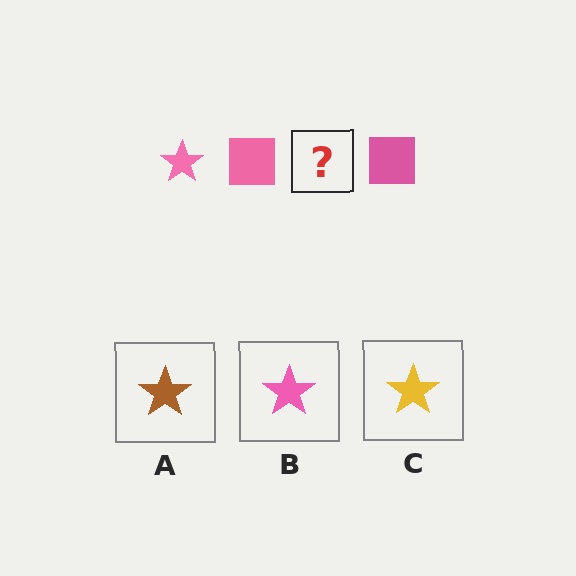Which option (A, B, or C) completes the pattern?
B.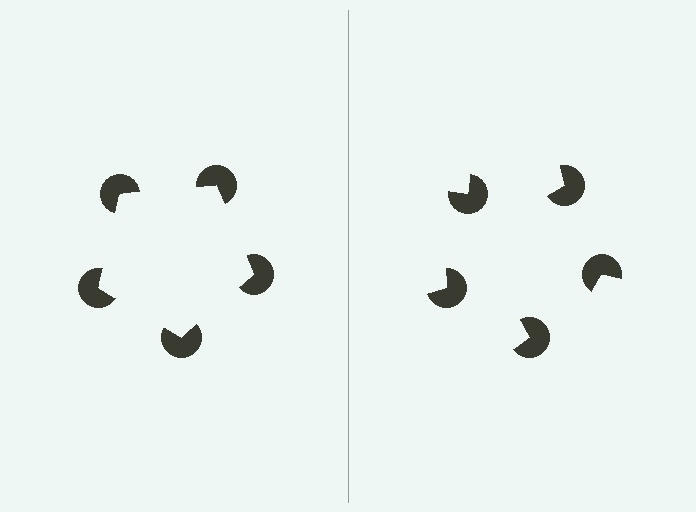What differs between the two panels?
The pac-man discs are positioned identically on both sides; only the wedge orientations differ. On the left they align to a pentagon; on the right they are misaligned.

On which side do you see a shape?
An illusory pentagon appears on the left side. On the right side the wedge cuts are rotated, so no coherent shape forms.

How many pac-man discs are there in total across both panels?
10 — 5 on each side.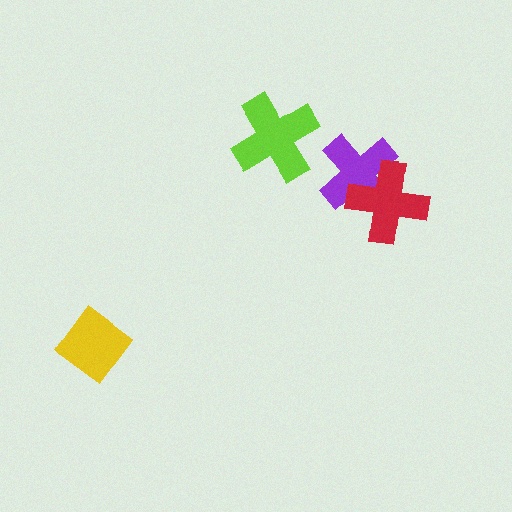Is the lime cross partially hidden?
No, no other shape covers it.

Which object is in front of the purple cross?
The red cross is in front of the purple cross.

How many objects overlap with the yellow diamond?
0 objects overlap with the yellow diamond.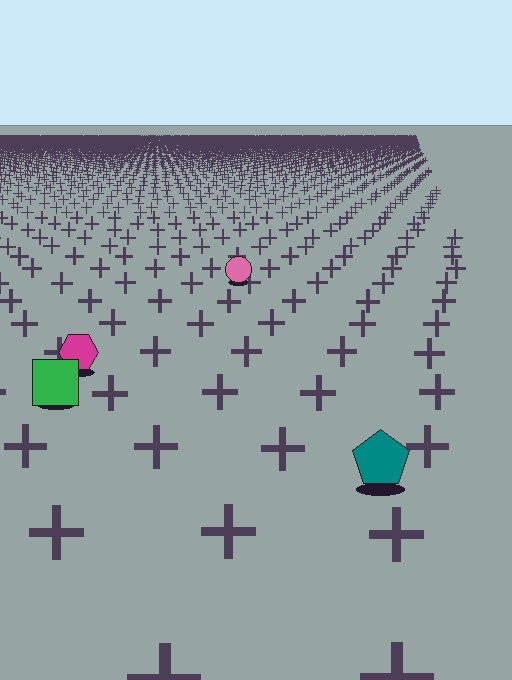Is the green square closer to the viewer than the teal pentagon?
No. The teal pentagon is closer — you can tell from the texture gradient: the ground texture is coarser near it.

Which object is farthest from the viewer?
The pink circle is farthest from the viewer. It appears smaller and the ground texture around it is denser.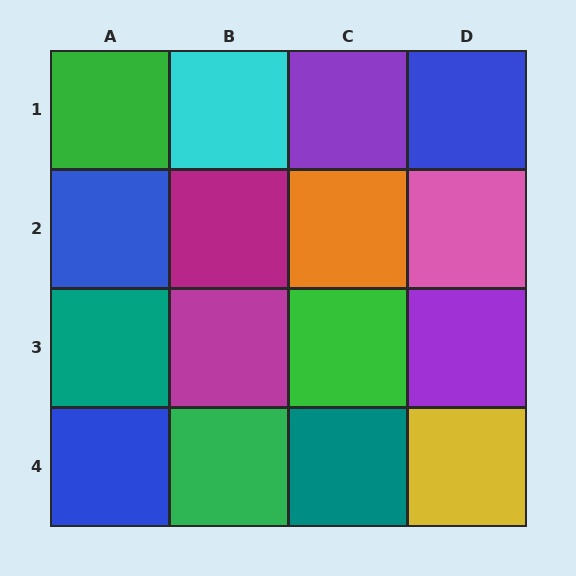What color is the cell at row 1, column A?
Green.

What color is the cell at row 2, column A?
Blue.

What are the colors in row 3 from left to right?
Teal, magenta, green, purple.